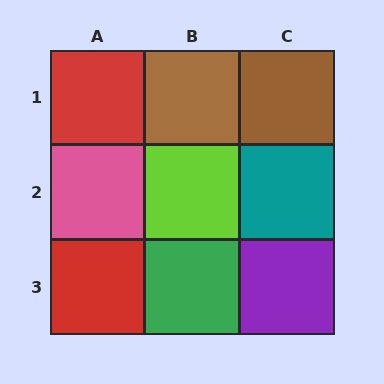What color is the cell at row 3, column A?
Red.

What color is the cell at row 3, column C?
Purple.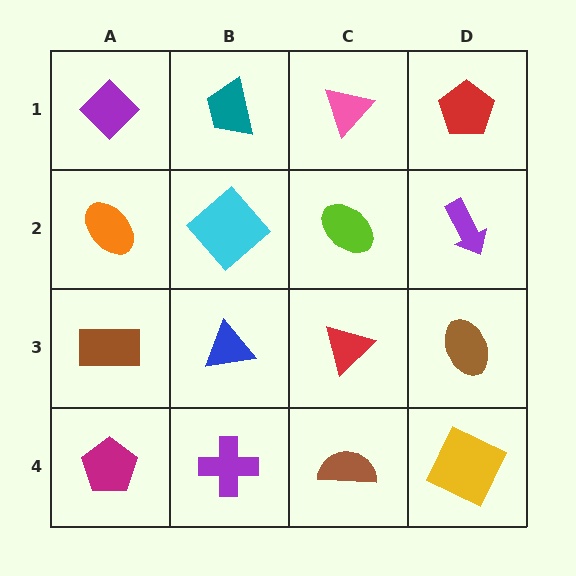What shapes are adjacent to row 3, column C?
A lime ellipse (row 2, column C), a brown semicircle (row 4, column C), a blue triangle (row 3, column B), a brown ellipse (row 3, column D).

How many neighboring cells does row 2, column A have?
3.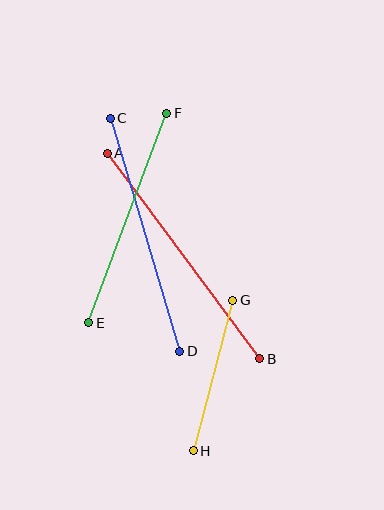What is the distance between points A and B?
The distance is approximately 256 pixels.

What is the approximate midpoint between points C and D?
The midpoint is at approximately (145, 235) pixels.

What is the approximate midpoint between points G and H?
The midpoint is at approximately (213, 375) pixels.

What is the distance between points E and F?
The distance is approximately 224 pixels.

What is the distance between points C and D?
The distance is approximately 243 pixels.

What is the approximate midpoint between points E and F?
The midpoint is at approximately (128, 218) pixels.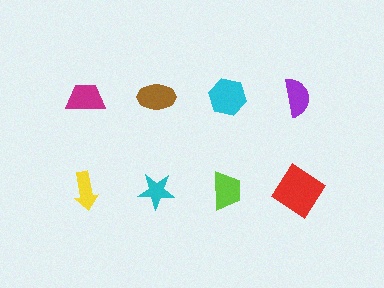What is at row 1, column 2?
A brown ellipse.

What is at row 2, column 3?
A lime trapezoid.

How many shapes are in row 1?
4 shapes.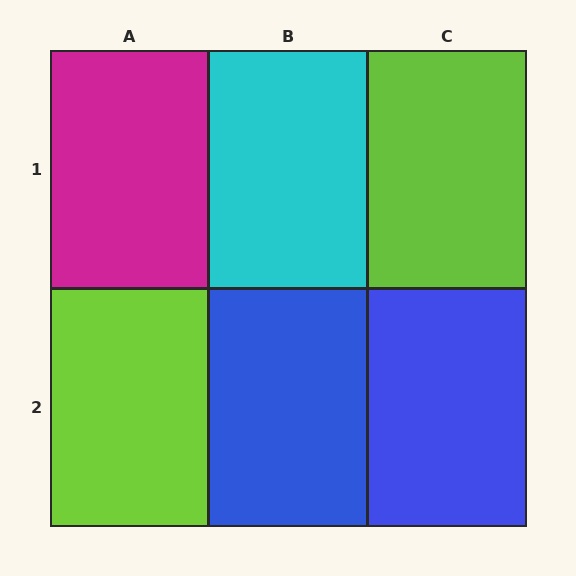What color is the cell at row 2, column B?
Blue.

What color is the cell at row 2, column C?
Blue.